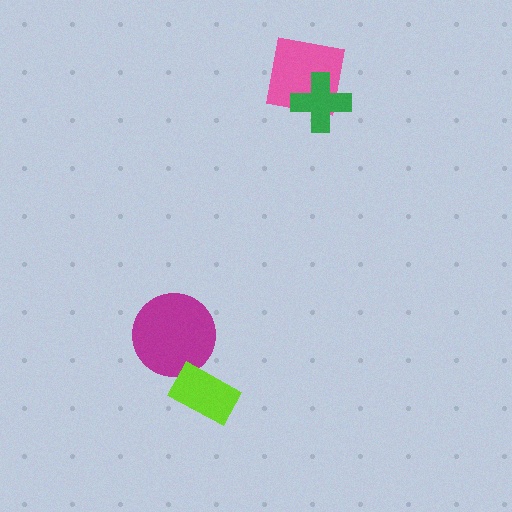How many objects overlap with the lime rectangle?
0 objects overlap with the lime rectangle.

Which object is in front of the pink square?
The green cross is in front of the pink square.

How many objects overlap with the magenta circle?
0 objects overlap with the magenta circle.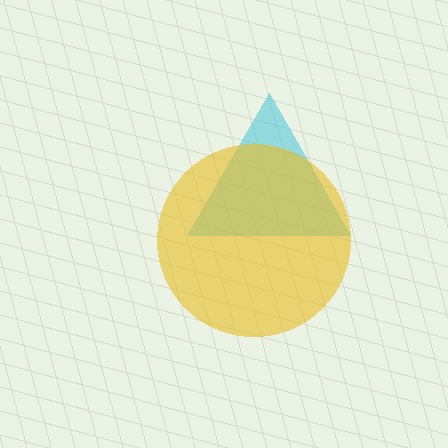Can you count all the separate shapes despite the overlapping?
Yes, there are 2 separate shapes.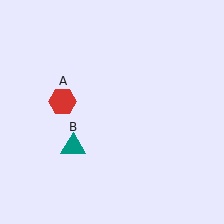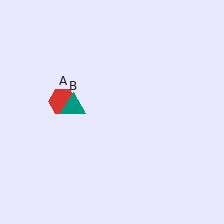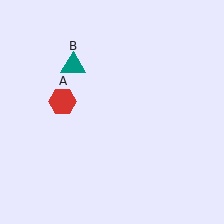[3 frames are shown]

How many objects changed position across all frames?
1 object changed position: teal triangle (object B).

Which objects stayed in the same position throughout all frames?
Red hexagon (object A) remained stationary.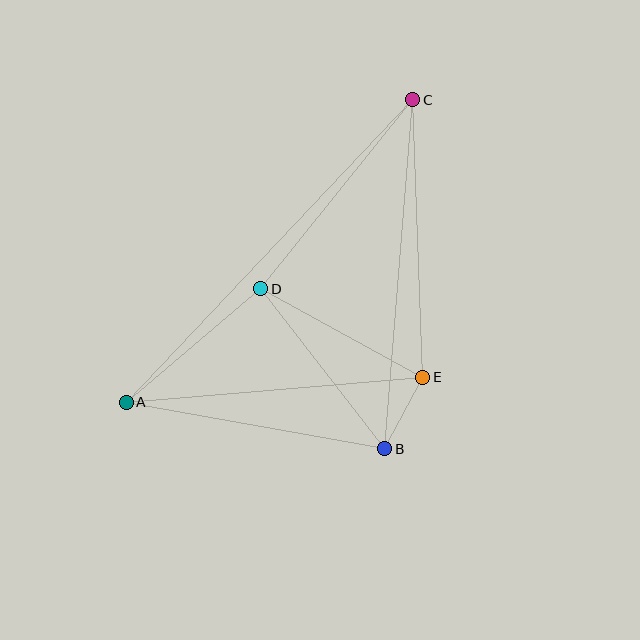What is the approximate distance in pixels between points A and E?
The distance between A and E is approximately 297 pixels.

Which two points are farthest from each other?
Points A and C are farthest from each other.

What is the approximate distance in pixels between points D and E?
The distance between D and E is approximately 184 pixels.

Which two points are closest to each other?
Points B and E are closest to each other.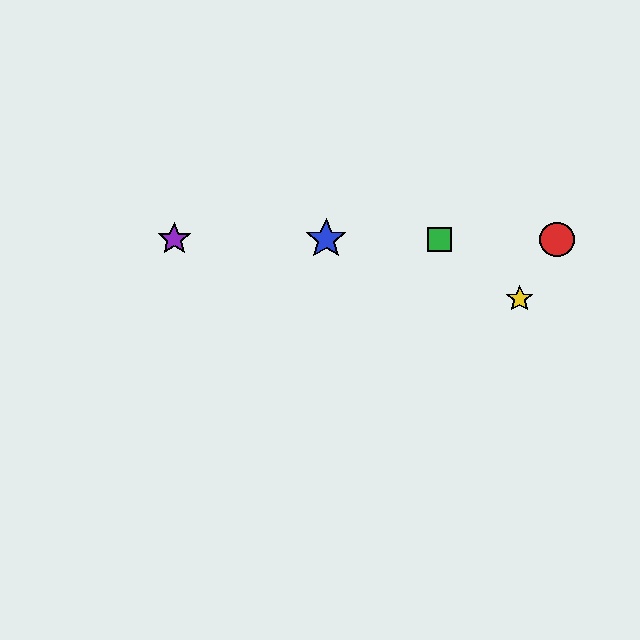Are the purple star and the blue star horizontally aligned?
Yes, both are at y≈239.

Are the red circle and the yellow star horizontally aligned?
No, the red circle is at y≈239 and the yellow star is at y≈299.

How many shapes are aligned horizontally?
4 shapes (the red circle, the blue star, the green square, the purple star) are aligned horizontally.